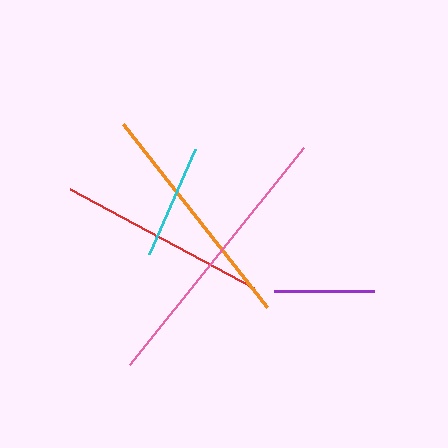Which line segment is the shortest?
The purple line is the shortest at approximately 99 pixels.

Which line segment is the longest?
The pink line is the longest at approximately 278 pixels.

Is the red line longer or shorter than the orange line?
The orange line is longer than the red line.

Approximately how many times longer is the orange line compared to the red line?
The orange line is approximately 1.1 times the length of the red line.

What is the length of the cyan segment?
The cyan segment is approximately 114 pixels long.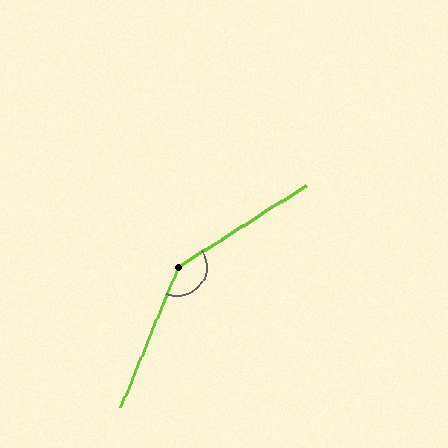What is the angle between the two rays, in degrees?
Approximately 145 degrees.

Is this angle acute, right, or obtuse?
It is obtuse.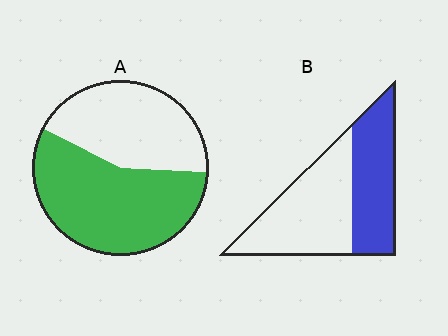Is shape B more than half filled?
No.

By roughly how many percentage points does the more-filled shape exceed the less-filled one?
By roughly 15 percentage points (A over B).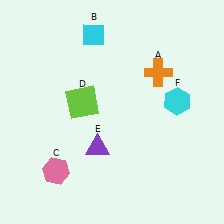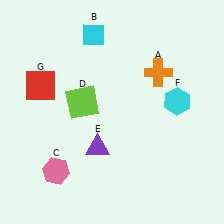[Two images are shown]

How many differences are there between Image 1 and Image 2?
There is 1 difference between the two images.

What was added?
A red square (G) was added in Image 2.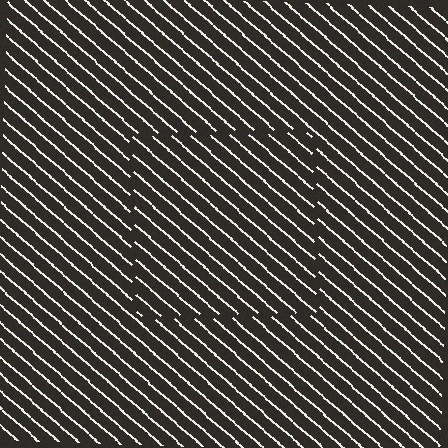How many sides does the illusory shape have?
4 sides — the line-ends trace a square.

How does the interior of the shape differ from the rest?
The interior of the shape contains the same grating, shifted by half a period — the contour is defined by the phase discontinuity where line-ends from the inner and outer gratings abut.